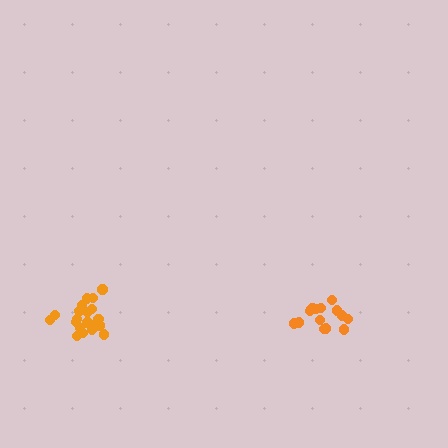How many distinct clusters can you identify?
There are 2 distinct clusters.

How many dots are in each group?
Group 1: 20 dots, Group 2: 15 dots (35 total).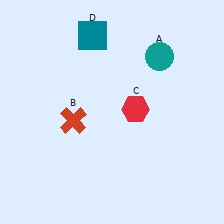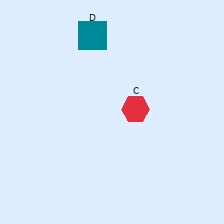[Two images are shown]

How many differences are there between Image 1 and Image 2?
There are 2 differences between the two images.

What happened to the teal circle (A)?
The teal circle (A) was removed in Image 2. It was in the top-right area of Image 1.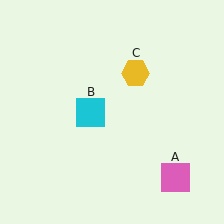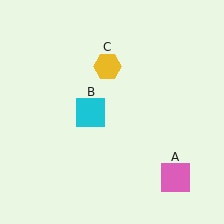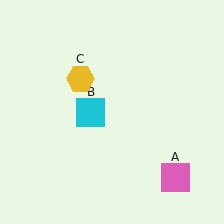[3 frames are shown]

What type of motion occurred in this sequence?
The yellow hexagon (object C) rotated counterclockwise around the center of the scene.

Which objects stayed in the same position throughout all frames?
Pink square (object A) and cyan square (object B) remained stationary.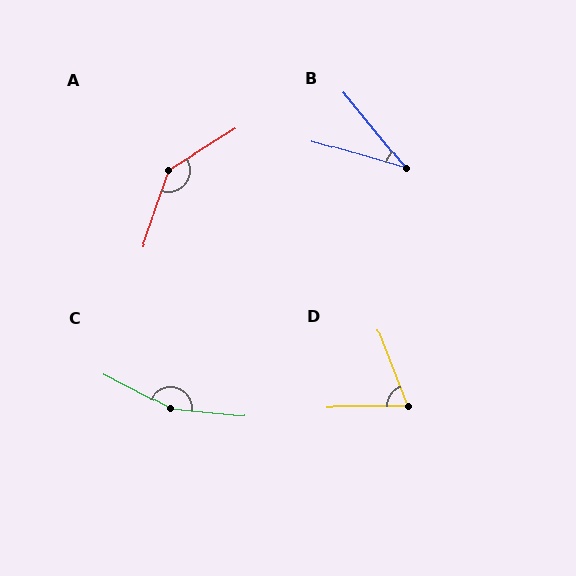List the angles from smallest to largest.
B (34°), D (69°), A (141°), C (158°).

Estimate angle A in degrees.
Approximately 141 degrees.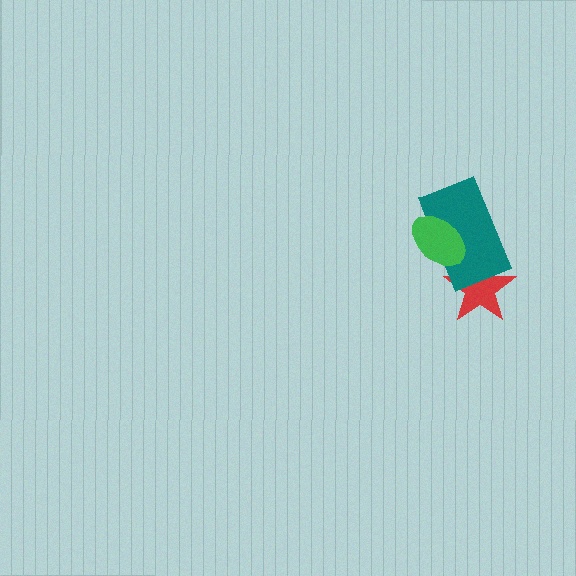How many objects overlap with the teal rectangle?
2 objects overlap with the teal rectangle.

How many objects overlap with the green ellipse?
1 object overlaps with the green ellipse.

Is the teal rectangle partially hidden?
Yes, it is partially covered by another shape.